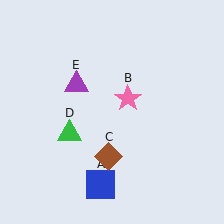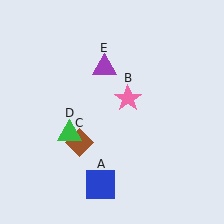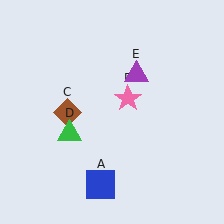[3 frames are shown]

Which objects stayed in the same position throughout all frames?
Blue square (object A) and pink star (object B) and green triangle (object D) remained stationary.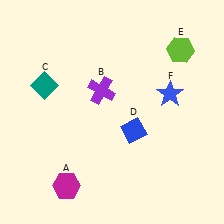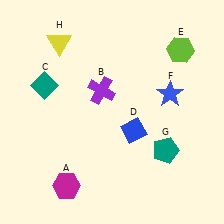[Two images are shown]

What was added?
A teal pentagon (G), a yellow triangle (H) were added in Image 2.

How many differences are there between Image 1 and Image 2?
There are 2 differences between the two images.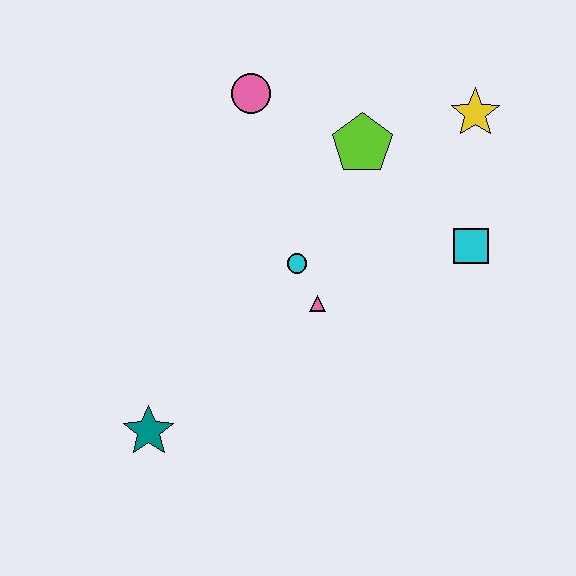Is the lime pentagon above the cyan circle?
Yes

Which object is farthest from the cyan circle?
The yellow star is farthest from the cyan circle.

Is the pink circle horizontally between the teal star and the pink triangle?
Yes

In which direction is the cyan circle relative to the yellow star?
The cyan circle is to the left of the yellow star.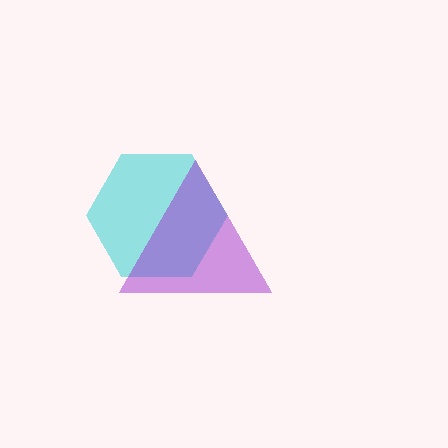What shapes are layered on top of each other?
The layered shapes are: a cyan hexagon, a purple triangle.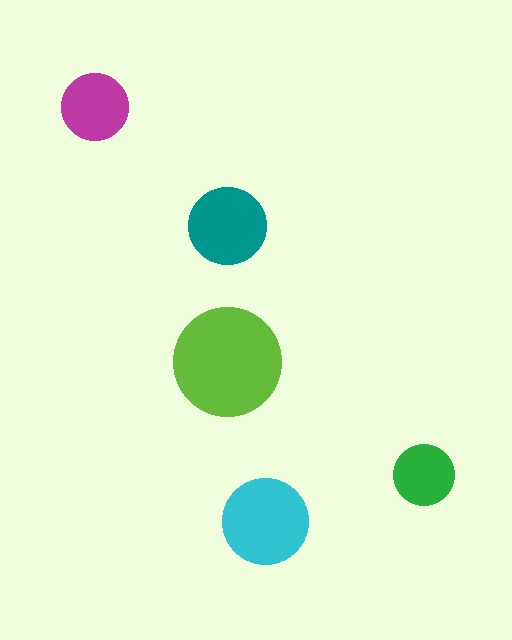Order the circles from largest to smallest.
the lime one, the cyan one, the teal one, the magenta one, the green one.